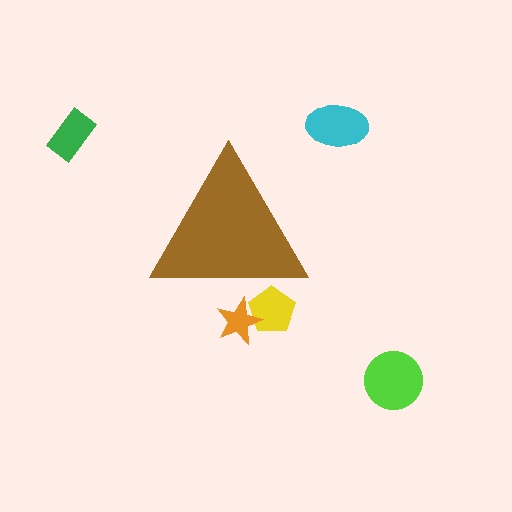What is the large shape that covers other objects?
A brown triangle.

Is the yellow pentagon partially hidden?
Yes, the yellow pentagon is partially hidden behind the brown triangle.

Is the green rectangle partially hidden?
No, the green rectangle is fully visible.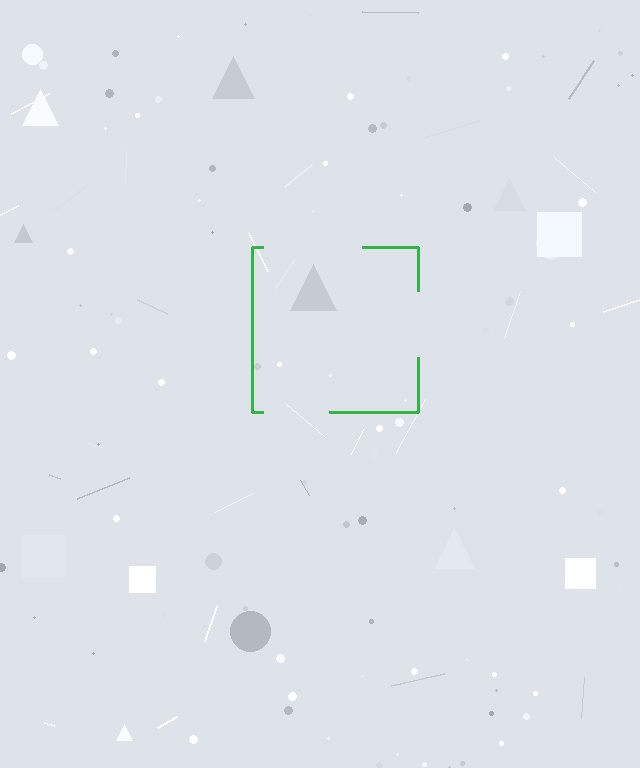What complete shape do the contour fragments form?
The contour fragments form a square.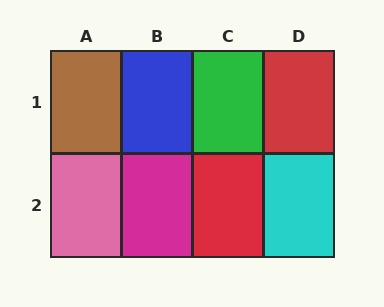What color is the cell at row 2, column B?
Magenta.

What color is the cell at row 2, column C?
Red.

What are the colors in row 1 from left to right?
Brown, blue, green, red.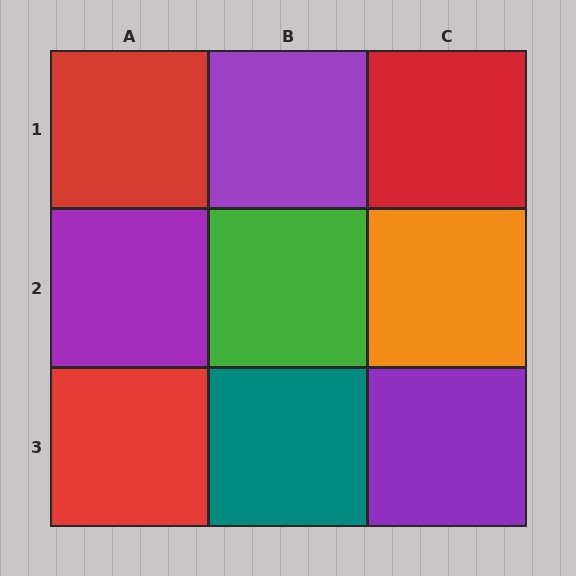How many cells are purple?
3 cells are purple.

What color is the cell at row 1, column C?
Red.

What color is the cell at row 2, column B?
Green.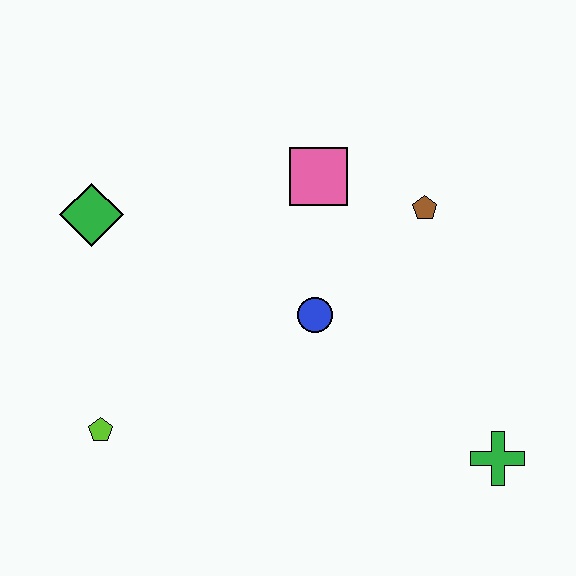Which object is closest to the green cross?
The blue circle is closest to the green cross.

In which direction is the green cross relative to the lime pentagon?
The green cross is to the right of the lime pentagon.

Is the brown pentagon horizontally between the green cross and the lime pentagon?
Yes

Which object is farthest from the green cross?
The green diamond is farthest from the green cross.